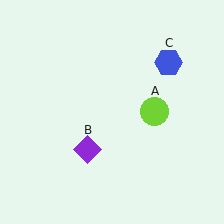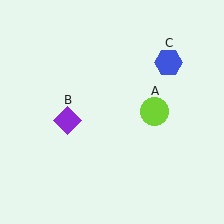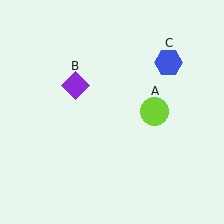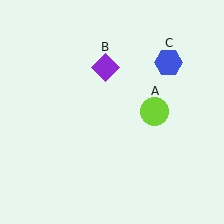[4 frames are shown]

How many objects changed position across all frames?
1 object changed position: purple diamond (object B).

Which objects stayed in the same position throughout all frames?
Lime circle (object A) and blue hexagon (object C) remained stationary.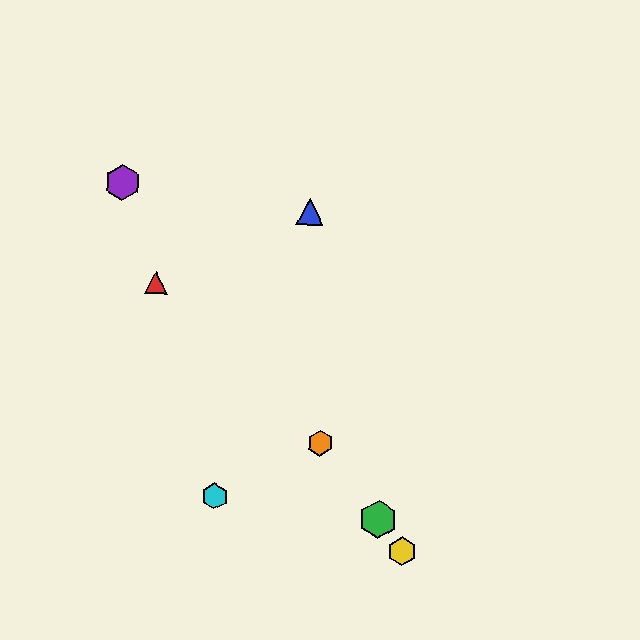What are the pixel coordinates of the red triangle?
The red triangle is at (156, 283).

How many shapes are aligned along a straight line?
4 shapes (the green hexagon, the yellow hexagon, the purple hexagon, the orange hexagon) are aligned along a straight line.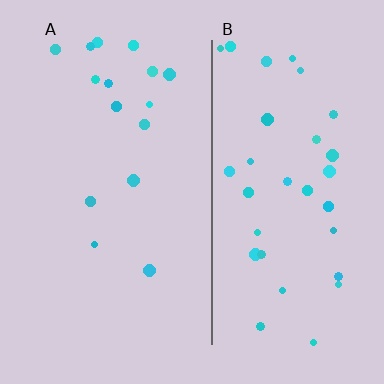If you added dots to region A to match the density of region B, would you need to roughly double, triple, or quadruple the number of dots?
Approximately double.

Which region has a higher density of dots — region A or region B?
B (the right).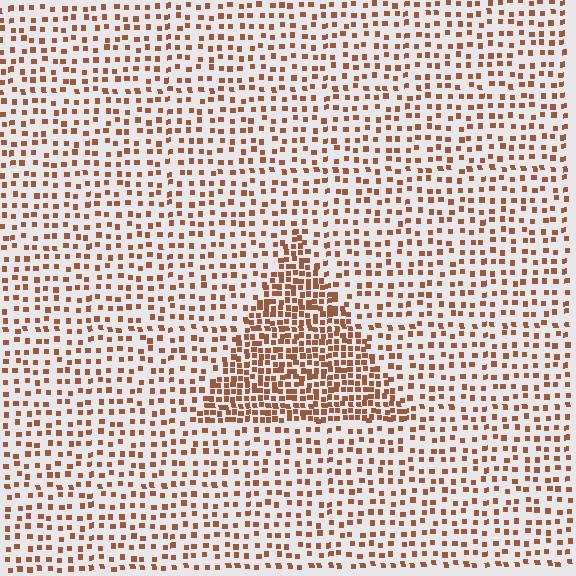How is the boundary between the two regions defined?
The boundary is defined by a change in element density (approximately 2.2x ratio). All elements are the same color, size, and shape.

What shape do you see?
I see a triangle.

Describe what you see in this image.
The image contains small brown elements arranged at two different densities. A triangle-shaped region is visible where the elements are more densely packed than the surrounding area.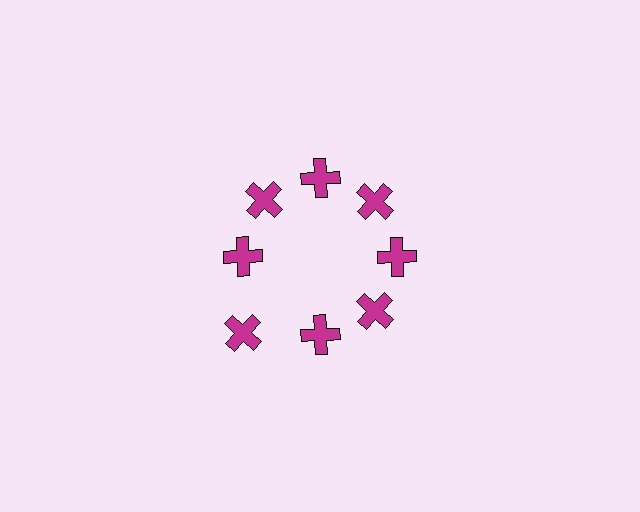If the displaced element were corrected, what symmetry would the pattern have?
It would have 8-fold rotational symmetry — the pattern would map onto itself every 45 degrees.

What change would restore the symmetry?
The symmetry would be restored by moving it inward, back onto the ring so that all 8 crosses sit at equal angles and equal distance from the center.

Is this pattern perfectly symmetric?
No. The 8 magenta crosses are arranged in a ring, but one element near the 8 o'clock position is pushed outward from the center, breaking the 8-fold rotational symmetry.